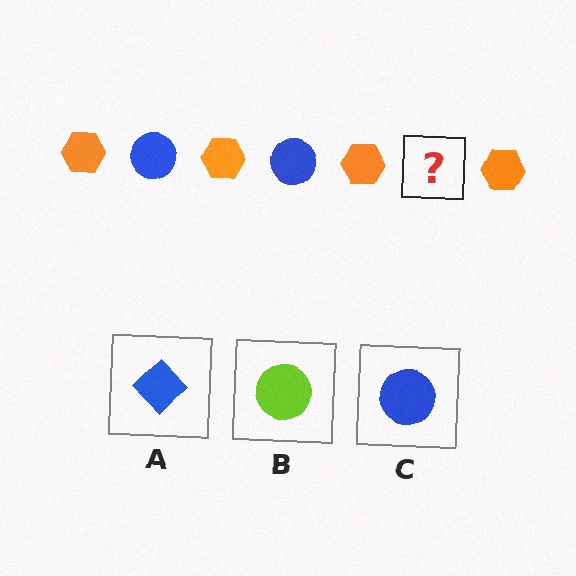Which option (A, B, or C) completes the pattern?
C.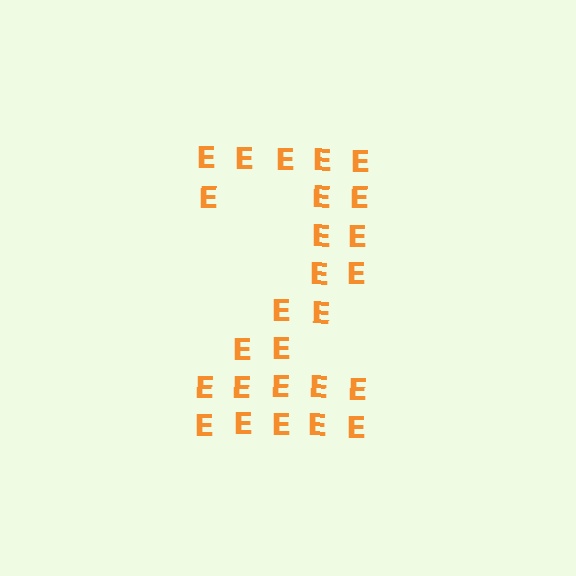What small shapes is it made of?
It is made of small letter E's.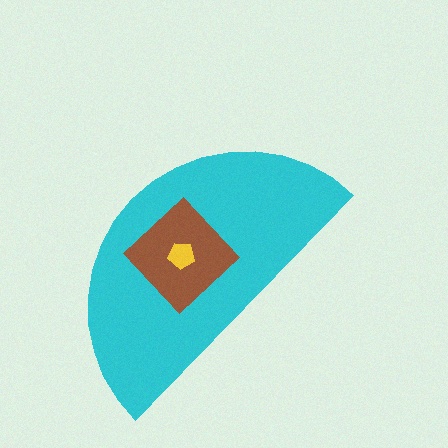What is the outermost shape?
The cyan semicircle.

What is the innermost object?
The yellow pentagon.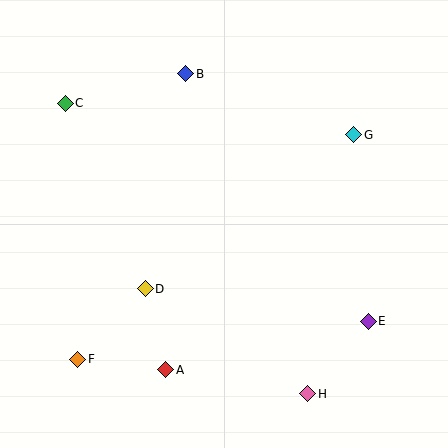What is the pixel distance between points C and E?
The distance between C and E is 373 pixels.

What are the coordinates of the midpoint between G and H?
The midpoint between G and H is at (331, 264).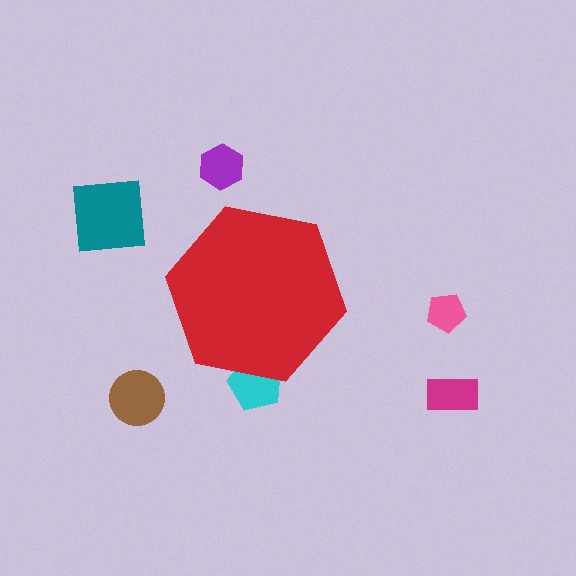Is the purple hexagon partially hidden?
No, the purple hexagon is fully visible.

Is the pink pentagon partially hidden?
No, the pink pentagon is fully visible.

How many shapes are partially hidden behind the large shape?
1 shape is partially hidden.